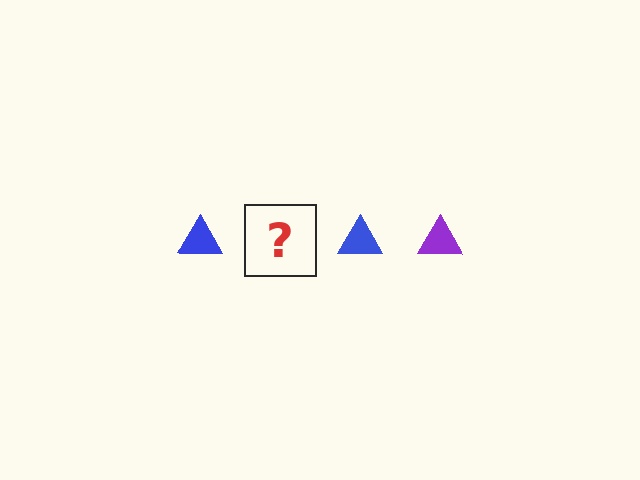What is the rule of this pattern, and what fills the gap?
The rule is that the pattern cycles through blue, purple triangles. The gap should be filled with a purple triangle.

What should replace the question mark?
The question mark should be replaced with a purple triangle.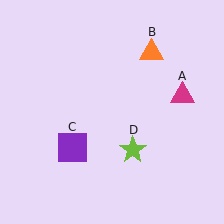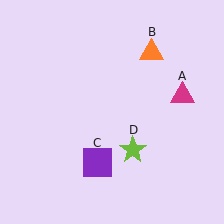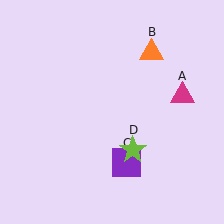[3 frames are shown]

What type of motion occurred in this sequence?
The purple square (object C) rotated counterclockwise around the center of the scene.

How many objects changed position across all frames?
1 object changed position: purple square (object C).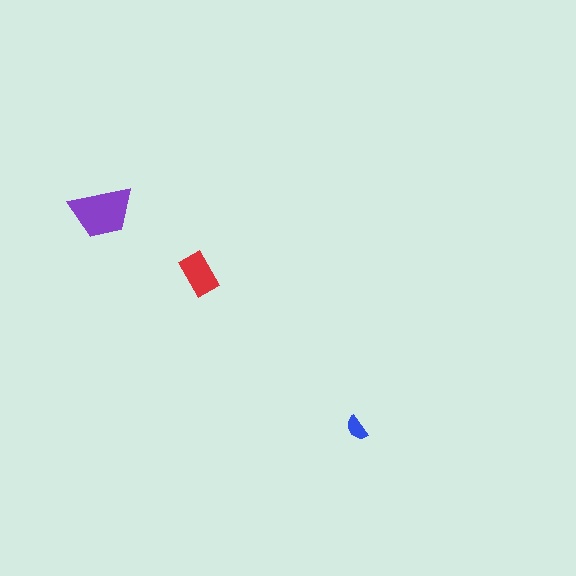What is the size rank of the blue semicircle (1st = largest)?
3rd.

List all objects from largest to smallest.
The purple trapezoid, the red rectangle, the blue semicircle.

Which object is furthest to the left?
The purple trapezoid is leftmost.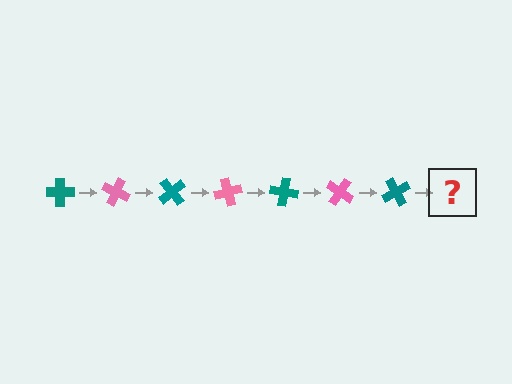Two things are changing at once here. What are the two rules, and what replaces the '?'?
The two rules are that it rotates 25 degrees each step and the color cycles through teal and pink. The '?' should be a pink cross, rotated 175 degrees from the start.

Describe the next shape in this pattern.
It should be a pink cross, rotated 175 degrees from the start.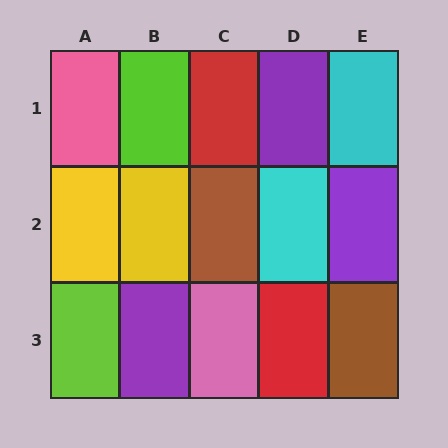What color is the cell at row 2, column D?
Cyan.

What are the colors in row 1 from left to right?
Pink, lime, red, purple, cyan.